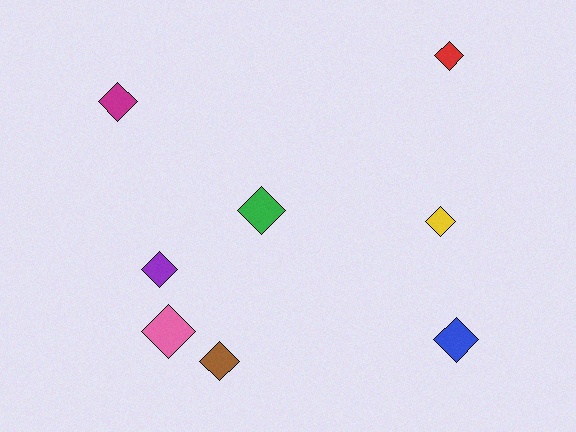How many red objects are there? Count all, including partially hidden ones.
There is 1 red object.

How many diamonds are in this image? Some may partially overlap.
There are 8 diamonds.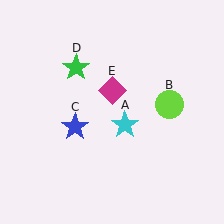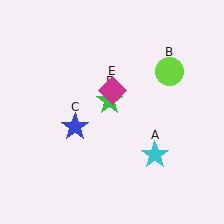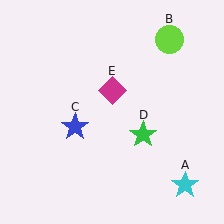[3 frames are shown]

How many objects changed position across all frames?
3 objects changed position: cyan star (object A), lime circle (object B), green star (object D).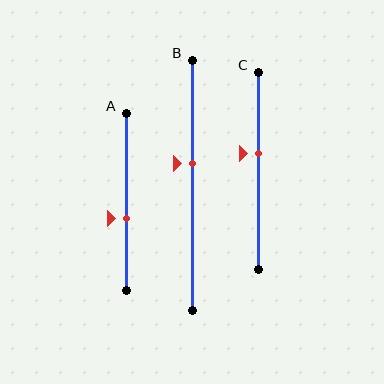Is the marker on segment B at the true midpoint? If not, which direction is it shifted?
No, the marker on segment B is shifted upward by about 9% of the segment length.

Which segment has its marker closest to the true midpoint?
Segment B has its marker closest to the true midpoint.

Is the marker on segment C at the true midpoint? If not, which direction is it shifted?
No, the marker on segment C is shifted upward by about 9% of the segment length.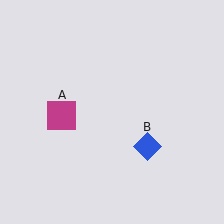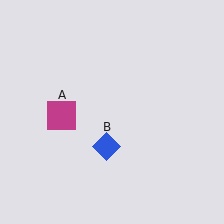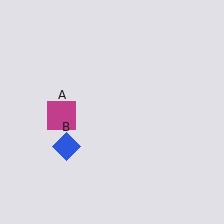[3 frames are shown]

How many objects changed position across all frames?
1 object changed position: blue diamond (object B).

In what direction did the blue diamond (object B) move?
The blue diamond (object B) moved left.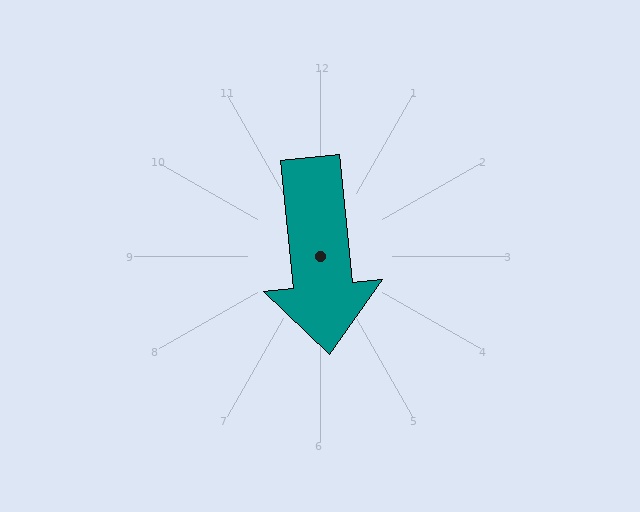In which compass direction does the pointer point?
South.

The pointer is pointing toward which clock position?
Roughly 6 o'clock.